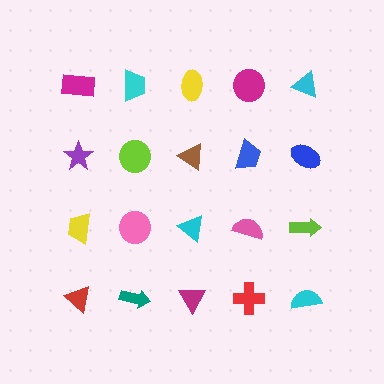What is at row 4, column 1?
A red triangle.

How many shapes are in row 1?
5 shapes.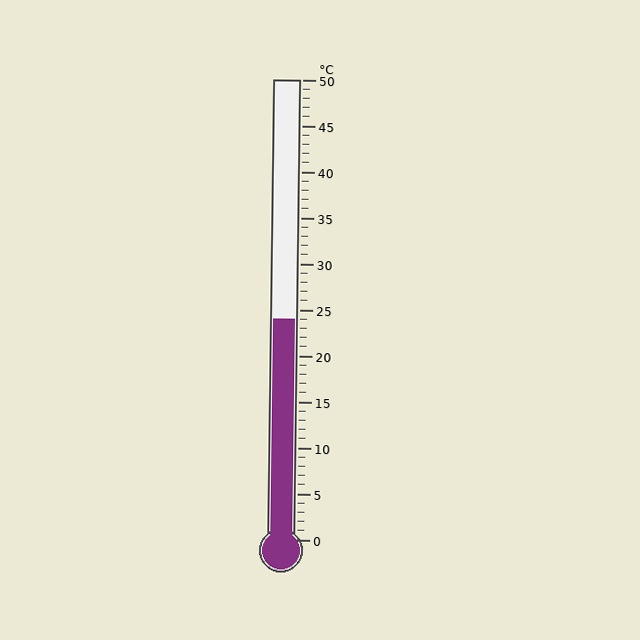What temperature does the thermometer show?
The thermometer shows approximately 24°C.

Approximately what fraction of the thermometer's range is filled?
The thermometer is filled to approximately 50% of its range.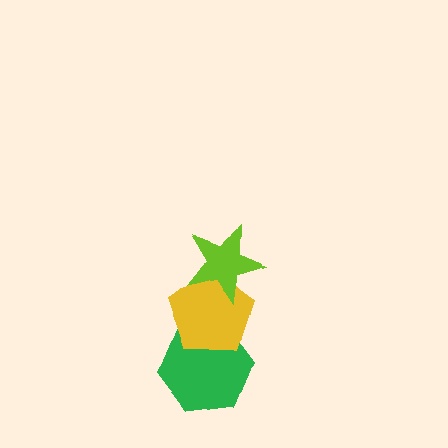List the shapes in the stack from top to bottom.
From top to bottom: the lime star, the yellow pentagon, the green hexagon.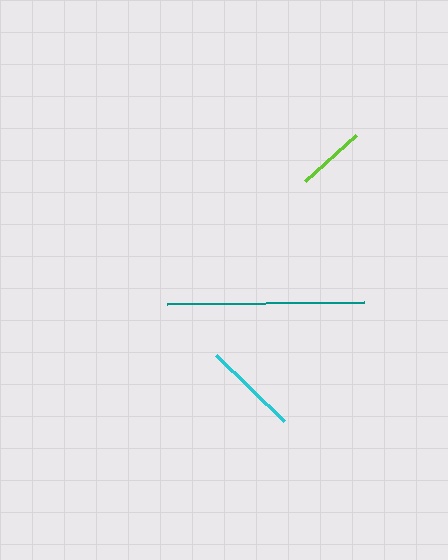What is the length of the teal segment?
The teal segment is approximately 198 pixels long.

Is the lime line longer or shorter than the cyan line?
The cyan line is longer than the lime line.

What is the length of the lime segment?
The lime segment is approximately 68 pixels long.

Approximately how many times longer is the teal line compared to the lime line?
The teal line is approximately 2.9 times the length of the lime line.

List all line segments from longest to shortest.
From longest to shortest: teal, cyan, lime.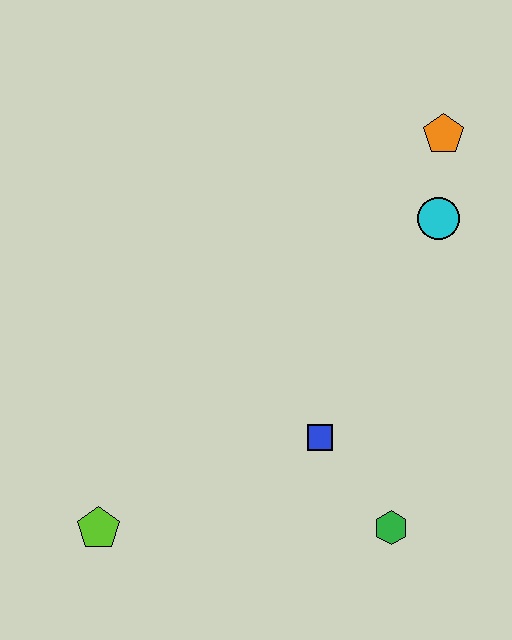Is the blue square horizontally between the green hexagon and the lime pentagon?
Yes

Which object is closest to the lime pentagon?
The blue square is closest to the lime pentagon.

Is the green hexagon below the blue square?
Yes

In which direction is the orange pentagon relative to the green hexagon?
The orange pentagon is above the green hexagon.